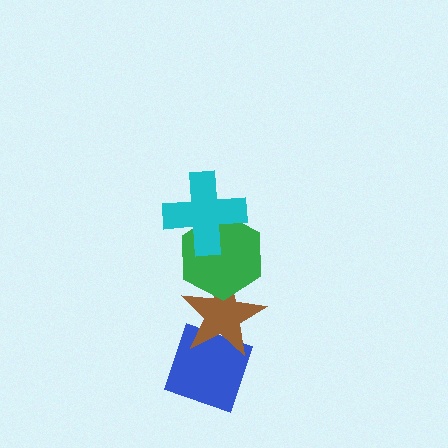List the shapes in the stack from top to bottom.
From top to bottom: the cyan cross, the green hexagon, the brown star, the blue diamond.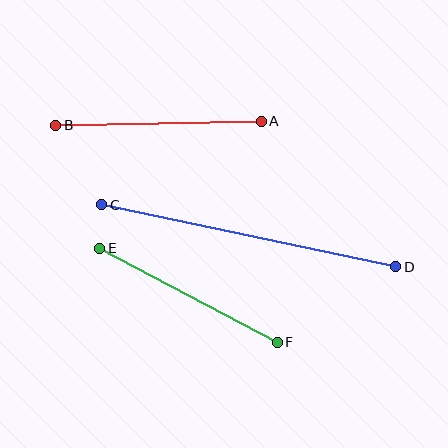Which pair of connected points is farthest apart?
Points C and D are farthest apart.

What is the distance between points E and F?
The distance is approximately 201 pixels.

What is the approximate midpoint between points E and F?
The midpoint is at approximately (188, 295) pixels.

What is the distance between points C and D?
The distance is approximately 300 pixels.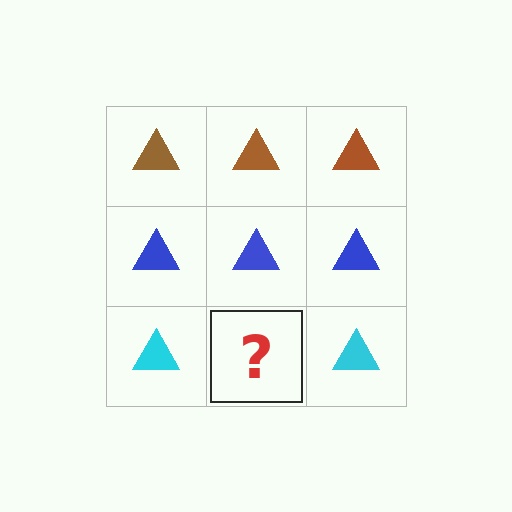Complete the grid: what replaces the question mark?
The question mark should be replaced with a cyan triangle.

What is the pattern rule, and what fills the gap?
The rule is that each row has a consistent color. The gap should be filled with a cyan triangle.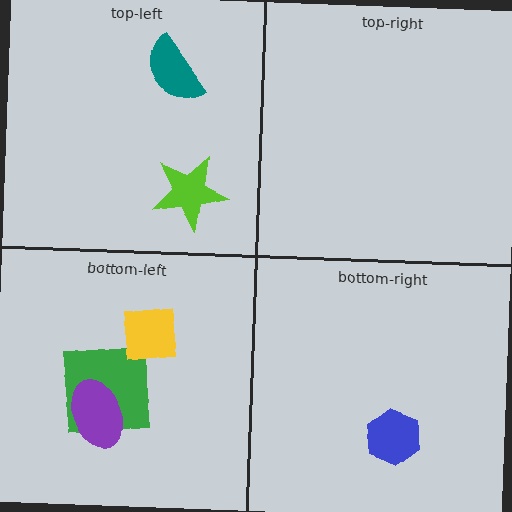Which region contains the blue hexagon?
The bottom-right region.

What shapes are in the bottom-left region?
The green square, the purple ellipse, the yellow square.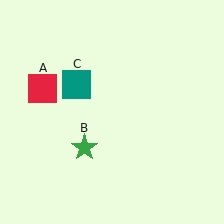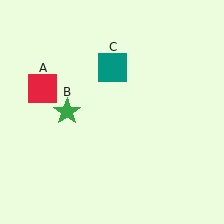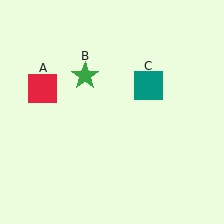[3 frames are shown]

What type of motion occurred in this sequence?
The green star (object B), teal square (object C) rotated clockwise around the center of the scene.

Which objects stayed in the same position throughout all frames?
Red square (object A) remained stationary.